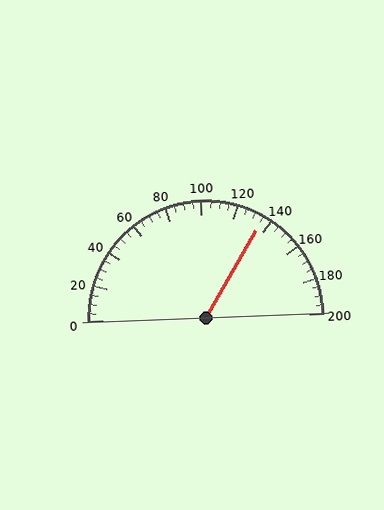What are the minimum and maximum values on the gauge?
The gauge ranges from 0 to 200.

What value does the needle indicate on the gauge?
The needle indicates approximately 135.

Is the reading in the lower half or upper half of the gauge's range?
The reading is in the upper half of the range (0 to 200).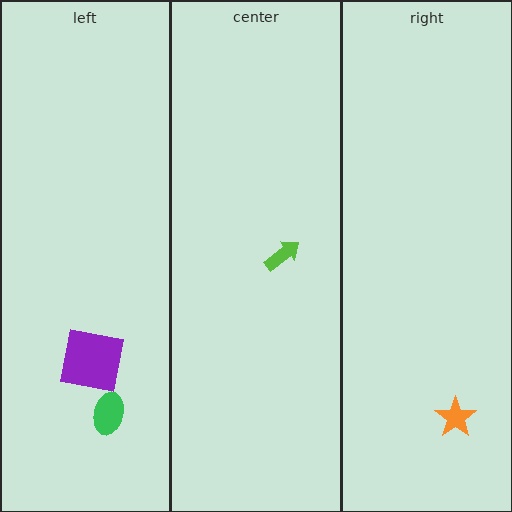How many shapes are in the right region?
1.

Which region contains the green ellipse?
The left region.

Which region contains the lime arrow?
The center region.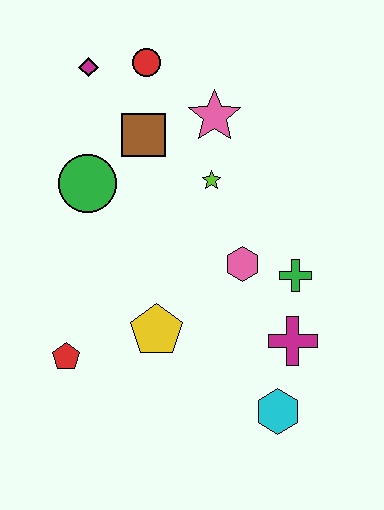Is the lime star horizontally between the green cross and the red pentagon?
Yes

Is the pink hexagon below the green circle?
Yes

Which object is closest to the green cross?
The pink hexagon is closest to the green cross.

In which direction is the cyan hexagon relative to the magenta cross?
The cyan hexagon is below the magenta cross.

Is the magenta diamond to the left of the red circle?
Yes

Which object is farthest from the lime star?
The cyan hexagon is farthest from the lime star.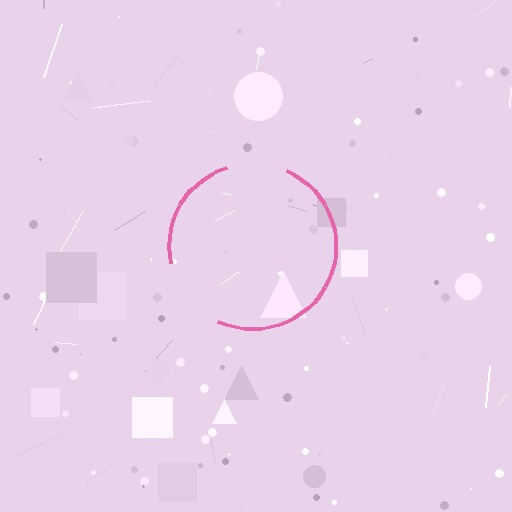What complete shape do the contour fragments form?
The contour fragments form a circle.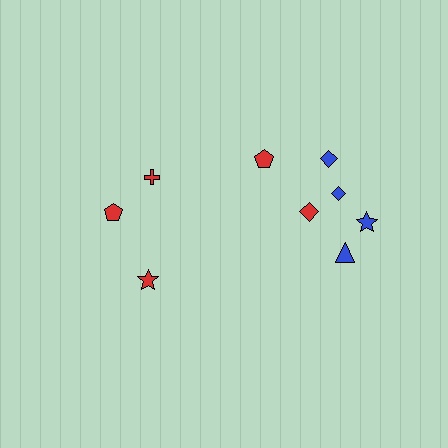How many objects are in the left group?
There are 3 objects.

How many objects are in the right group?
There are 6 objects.